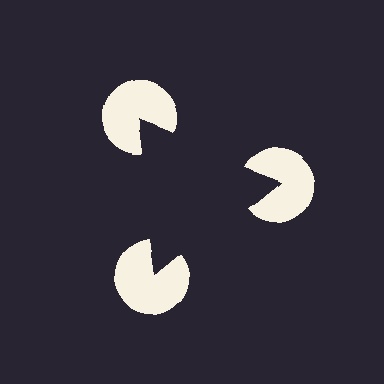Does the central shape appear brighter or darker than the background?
It typically appears slightly darker than the background, even though no actual brightness change is drawn.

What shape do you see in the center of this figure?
An illusory triangle — its edges are inferred from the aligned wedge cuts in the pac-man discs, not physically drawn.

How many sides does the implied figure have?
3 sides.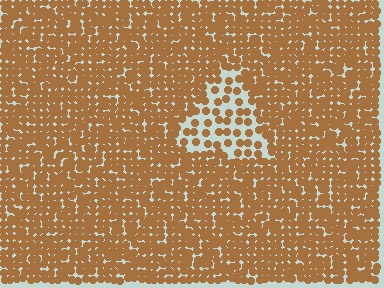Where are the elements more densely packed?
The elements are more densely packed outside the triangle boundary.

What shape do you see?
I see a triangle.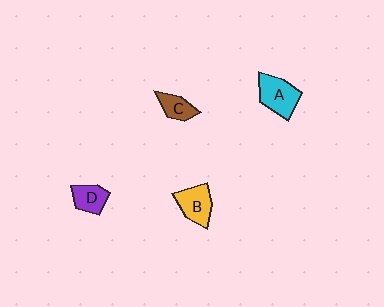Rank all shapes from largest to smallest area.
From largest to smallest: A (cyan), B (yellow), D (purple), C (brown).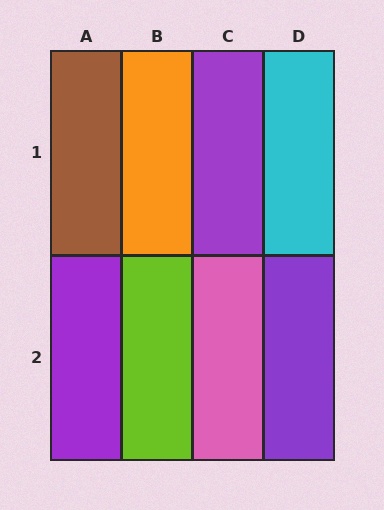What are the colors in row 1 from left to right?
Brown, orange, purple, cyan.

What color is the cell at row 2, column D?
Purple.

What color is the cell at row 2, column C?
Pink.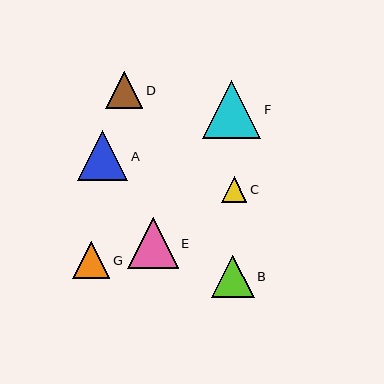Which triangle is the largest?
Triangle F is the largest with a size of approximately 58 pixels.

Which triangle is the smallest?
Triangle C is the smallest with a size of approximately 25 pixels.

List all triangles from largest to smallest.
From largest to smallest: F, E, A, B, D, G, C.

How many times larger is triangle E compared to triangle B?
Triangle E is approximately 1.2 times the size of triangle B.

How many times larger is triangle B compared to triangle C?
Triangle B is approximately 1.7 times the size of triangle C.